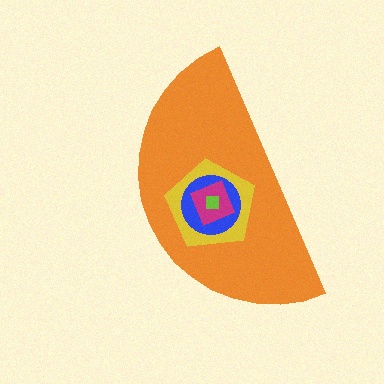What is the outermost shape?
The orange semicircle.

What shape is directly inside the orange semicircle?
The yellow pentagon.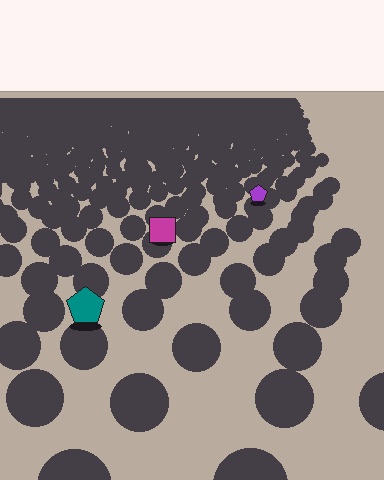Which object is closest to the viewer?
The teal pentagon is closest. The texture marks near it are larger and more spread out.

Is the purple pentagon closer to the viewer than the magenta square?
No. The magenta square is closer — you can tell from the texture gradient: the ground texture is coarser near it.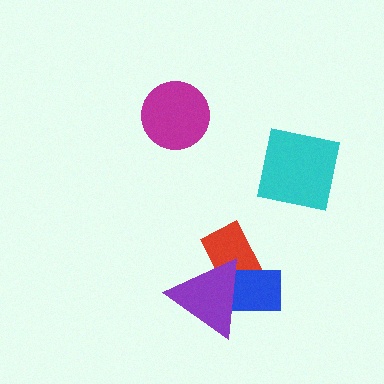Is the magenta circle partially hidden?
No, no other shape covers it.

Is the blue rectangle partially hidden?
Yes, it is partially covered by another shape.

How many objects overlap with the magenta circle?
0 objects overlap with the magenta circle.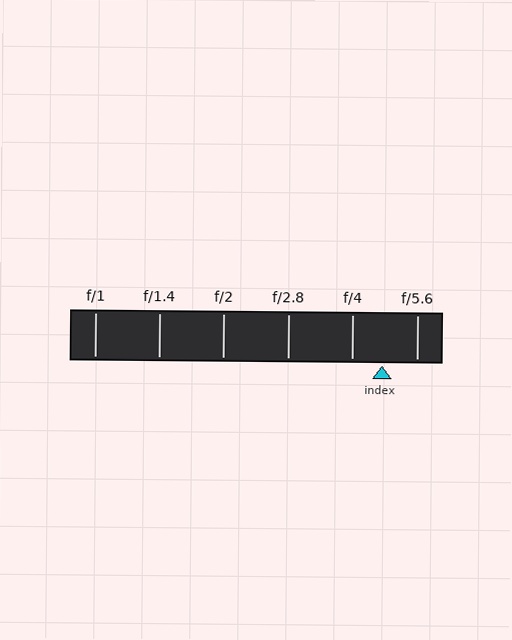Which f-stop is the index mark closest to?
The index mark is closest to f/4.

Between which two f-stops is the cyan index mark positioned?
The index mark is between f/4 and f/5.6.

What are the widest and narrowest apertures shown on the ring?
The widest aperture shown is f/1 and the narrowest is f/5.6.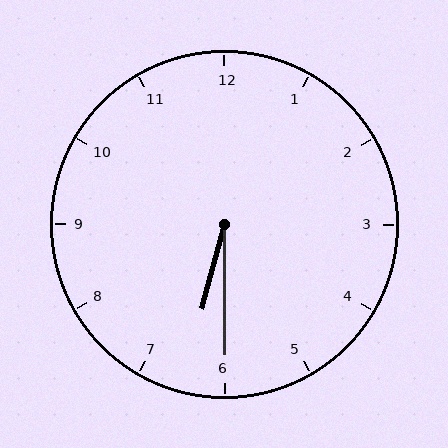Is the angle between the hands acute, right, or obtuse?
It is acute.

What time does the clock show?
6:30.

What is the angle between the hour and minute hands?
Approximately 15 degrees.